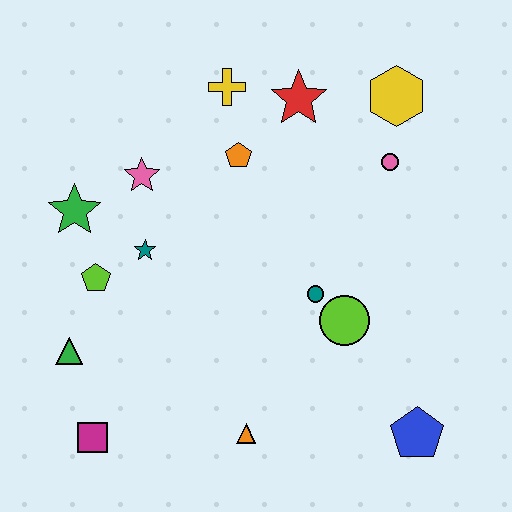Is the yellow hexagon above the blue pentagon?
Yes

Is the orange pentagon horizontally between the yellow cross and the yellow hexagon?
Yes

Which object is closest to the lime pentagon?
The teal star is closest to the lime pentagon.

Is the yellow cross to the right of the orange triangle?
No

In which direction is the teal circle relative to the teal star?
The teal circle is to the right of the teal star.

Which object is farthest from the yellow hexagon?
The magenta square is farthest from the yellow hexagon.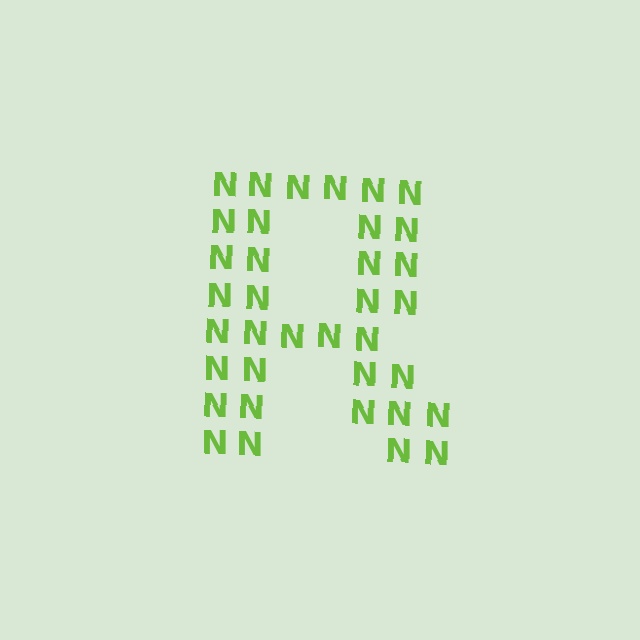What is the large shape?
The large shape is the letter R.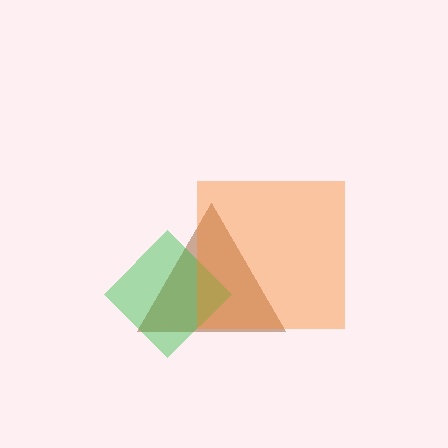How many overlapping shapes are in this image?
There are 3 overlapping shapes in the image.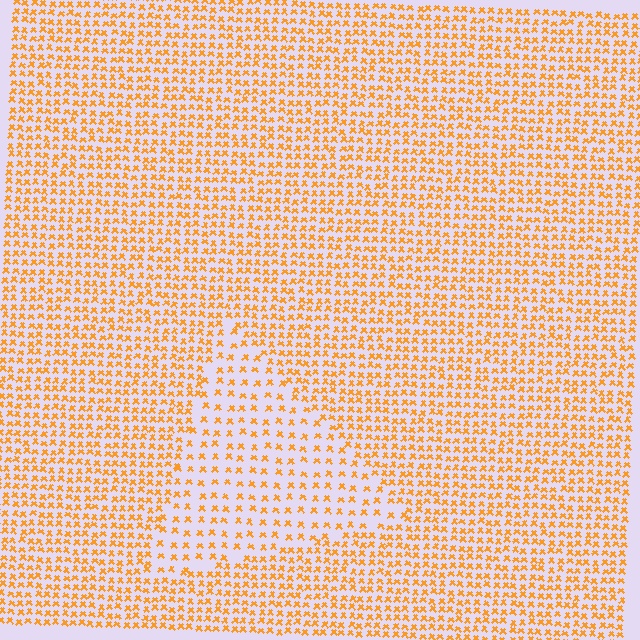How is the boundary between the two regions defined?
The boundary is defined by a change in element density (approximately 2.0x ratio). All elements are the same color, size, and shape.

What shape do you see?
I see a triangle.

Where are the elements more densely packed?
The elements are more densely packed outside the triangle boundary.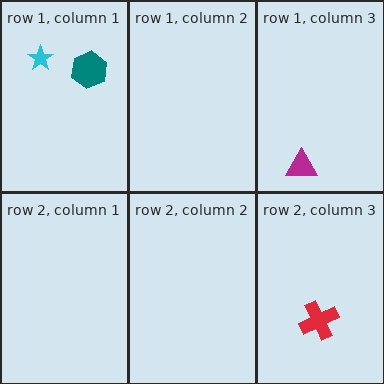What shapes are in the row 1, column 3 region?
The magenta triangle.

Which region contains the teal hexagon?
The row 1, column 1 region.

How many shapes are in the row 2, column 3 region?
1.